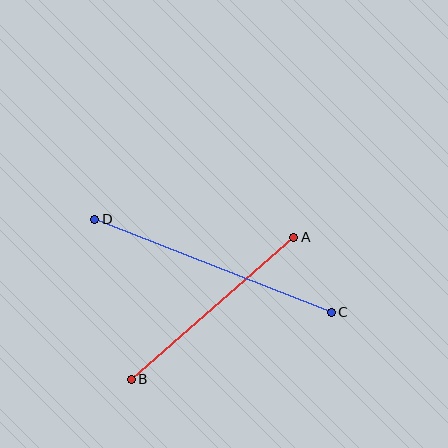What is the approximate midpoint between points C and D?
The midpoint is at approximately (213, 266) pixels.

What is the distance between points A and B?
The distance is approximately 215 pixels.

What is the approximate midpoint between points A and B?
The midpoint is at approximately (213, 308) pixels.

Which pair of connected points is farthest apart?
Points C and D are farthest apart.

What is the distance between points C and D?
The distance is approximately 254 pixels.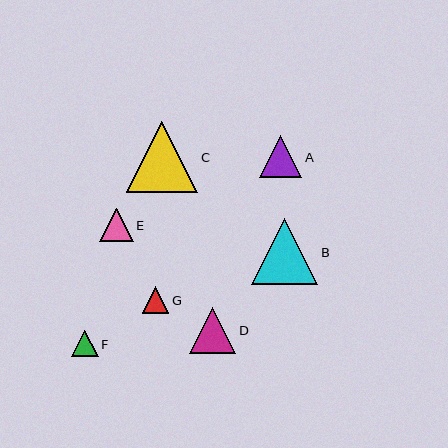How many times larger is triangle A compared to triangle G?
Triangle A is approximately 1.6 times the size of triangle G.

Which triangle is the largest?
Triangle C is the largest with a size of approximately 72 pixels.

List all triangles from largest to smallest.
From largest to smallest: C, B, D, A, E, G, F.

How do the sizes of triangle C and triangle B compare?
Triangle C and triangle B are approximately the same size.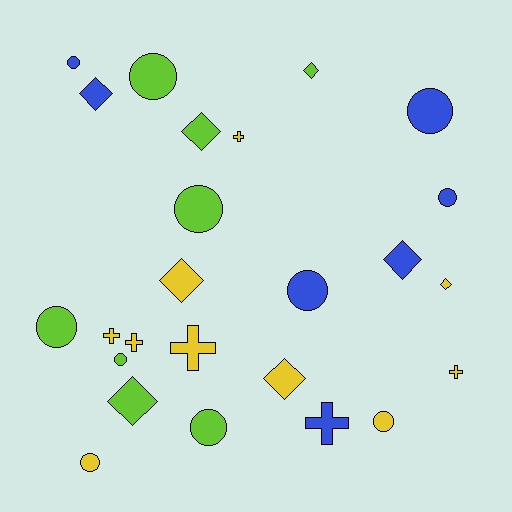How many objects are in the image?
There are 25 objects.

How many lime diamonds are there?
There are 3 lime diamonds.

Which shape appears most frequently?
Circle, with 11 objects.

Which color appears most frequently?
Yellow, with 10 objects.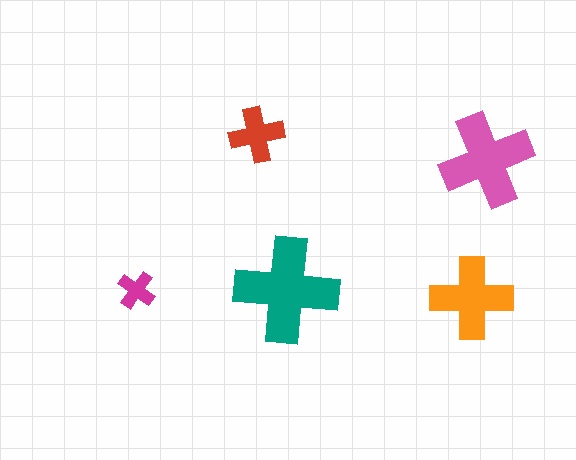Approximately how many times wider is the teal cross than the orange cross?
About 1.5 times wider.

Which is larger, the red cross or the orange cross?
The orange one.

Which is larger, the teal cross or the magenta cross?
The teal one.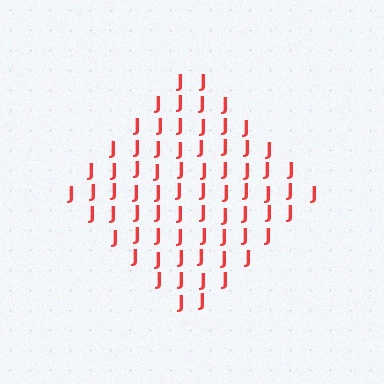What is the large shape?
The large shape is a diamond.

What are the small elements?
The small elements are letter J's.